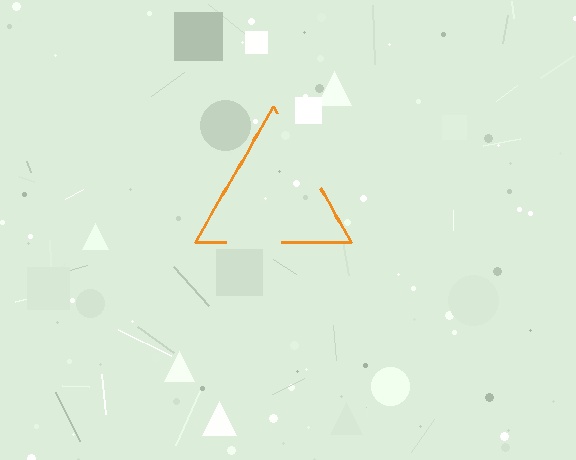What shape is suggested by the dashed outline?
The dashed outline suggests a triangle.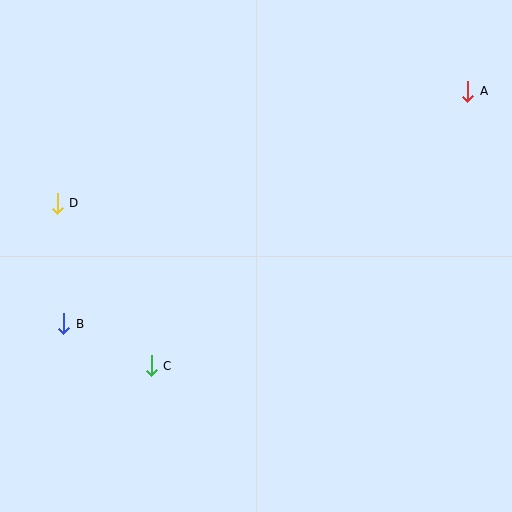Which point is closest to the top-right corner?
Point A is closest to the top-right corner.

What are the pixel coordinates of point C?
Point C is at (151, 366).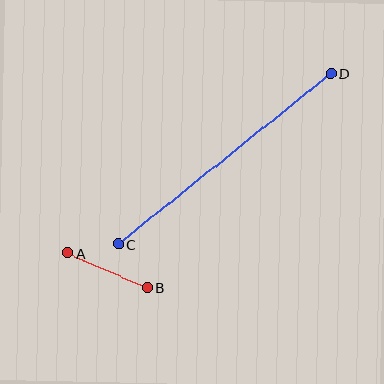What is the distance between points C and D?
The distance is approximately 273 pixels.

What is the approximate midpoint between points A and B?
The midpoint is at approximately (107, 271) pixels.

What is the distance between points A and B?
The distance is approximately 87 pixels.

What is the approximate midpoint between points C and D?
The midpoint is at approximately (225, 159) pixels.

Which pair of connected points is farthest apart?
Points C and D are farthest apart.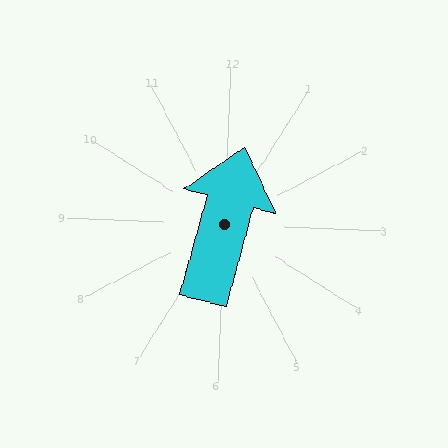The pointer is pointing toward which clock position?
Roughly 12 o'clock.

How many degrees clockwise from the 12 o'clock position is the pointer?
Approximately 13 degrees.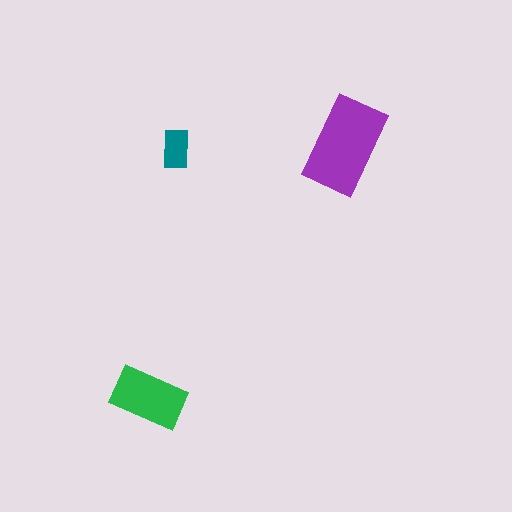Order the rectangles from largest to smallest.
the purple one, the green one, the teal one.